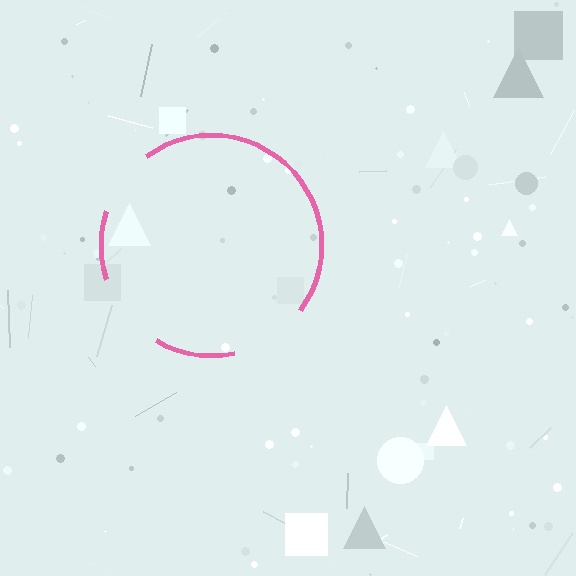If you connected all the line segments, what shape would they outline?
They would outline a circle.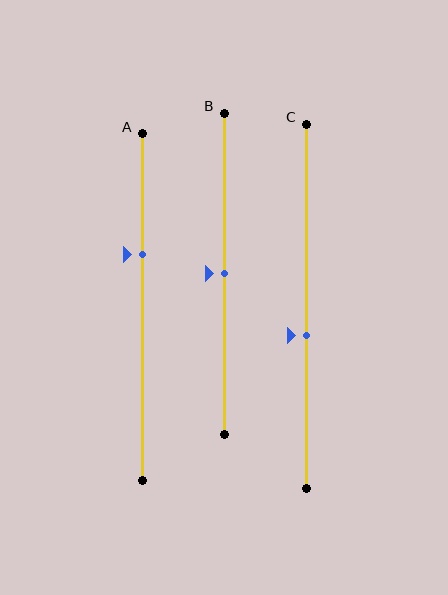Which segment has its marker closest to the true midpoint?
Segment B has its marker closest to the true midpoint.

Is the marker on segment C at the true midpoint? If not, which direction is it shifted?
No, the marker on segment C is shifted downward by about 8% of the segment length.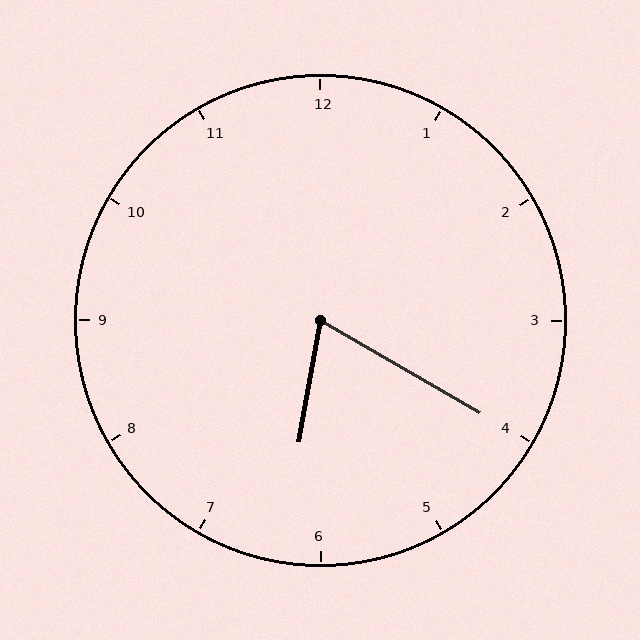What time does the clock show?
6:20.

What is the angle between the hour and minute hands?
Approximately 70 degrees.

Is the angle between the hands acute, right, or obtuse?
It is acute.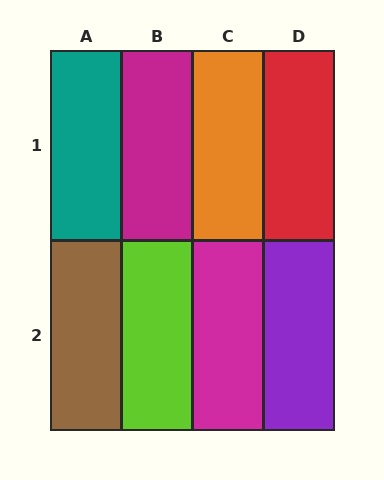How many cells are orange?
1 cell is orange.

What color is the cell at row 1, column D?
Red.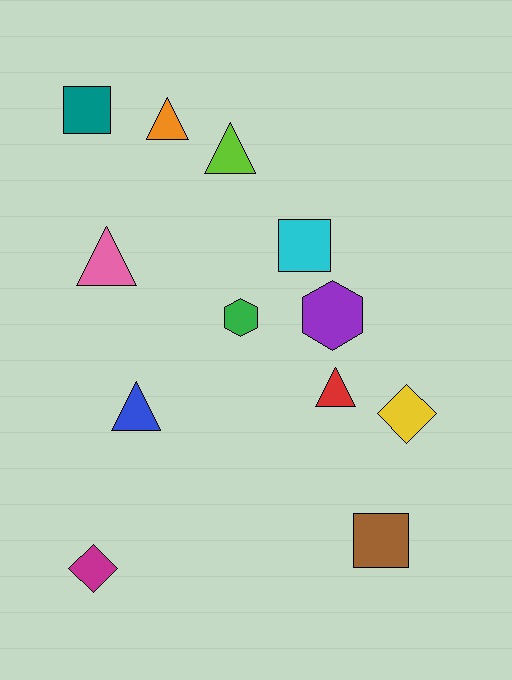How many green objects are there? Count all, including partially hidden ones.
There is 1 green object.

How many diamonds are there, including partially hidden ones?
There are 2 diamonds.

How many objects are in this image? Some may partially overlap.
There are 12 objects.